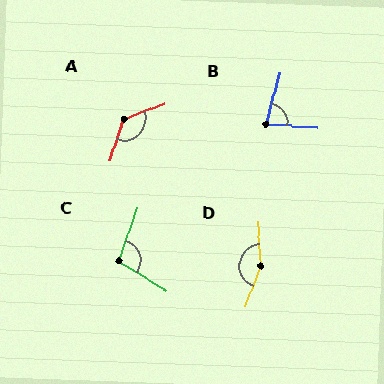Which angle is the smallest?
B, at approximately 80 degrees.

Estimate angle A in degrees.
Approximately 129 degrees.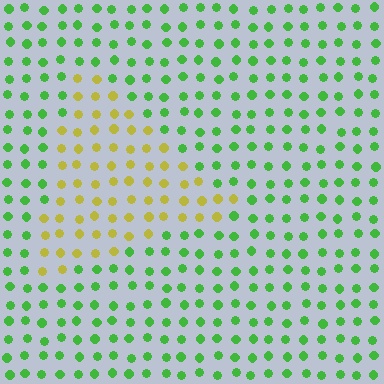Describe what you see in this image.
The image is filled with small green elements in a uniform arrangement. A triangle-shaped region is visible where the elements are tinted to a slightly different hue, forming a subtle color boundary.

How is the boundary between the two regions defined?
The boundary is defined purely by a slight shift in hue (about 59 degrees). Spacing, size, and orientation are identical on both sides.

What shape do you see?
I see a triangle.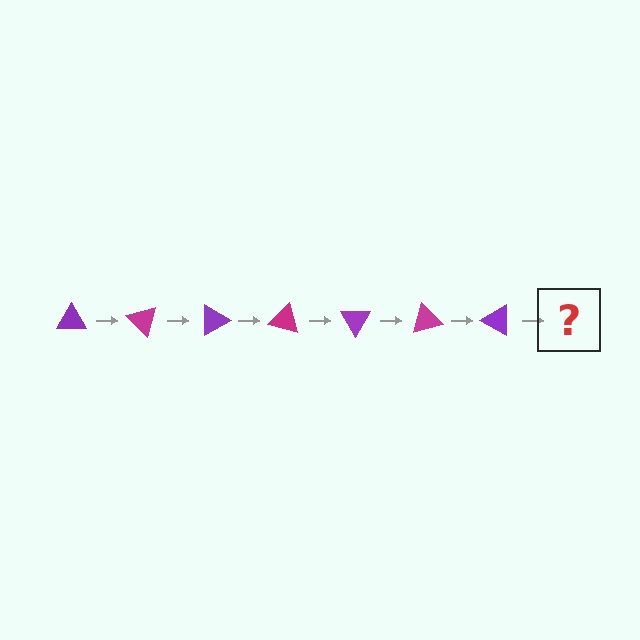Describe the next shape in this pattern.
It should be a magenta triangle, rotated 315 degrees from the start.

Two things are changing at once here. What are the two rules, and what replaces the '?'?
The two rules are that it rotates 45 degrees each step and the color cycles through purple and magenta. The '?' should be a magenta triangle, rotated 315 degrees from the start.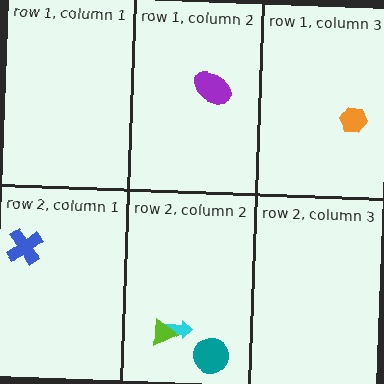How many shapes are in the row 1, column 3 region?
1.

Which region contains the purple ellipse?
The row 1, column 2 region.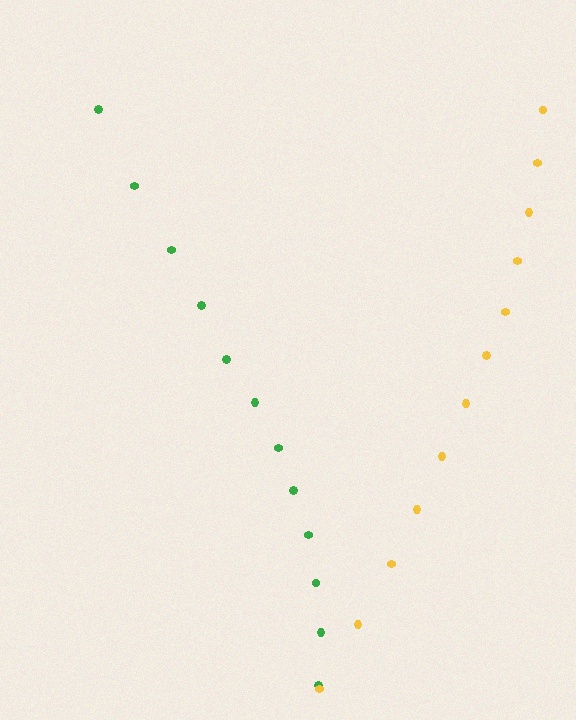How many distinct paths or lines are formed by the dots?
There are 2 distinct paths.